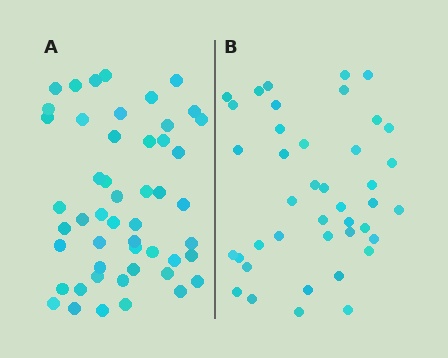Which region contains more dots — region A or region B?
Region A (the left region) has more dots.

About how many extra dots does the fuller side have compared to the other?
Region A has roughly 8 or so more dots than region B.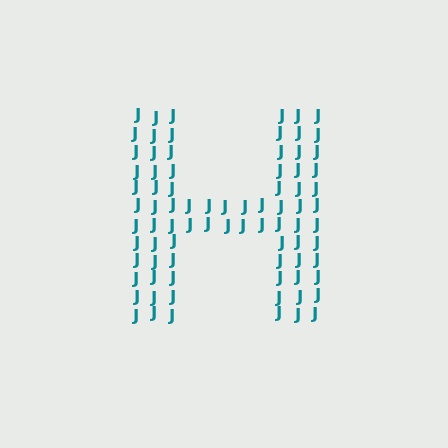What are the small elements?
The small elements are letter J's.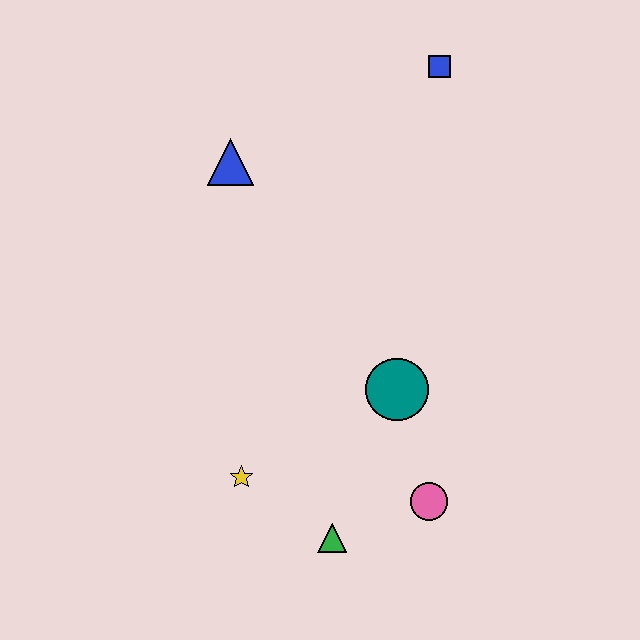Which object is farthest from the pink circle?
The blue square is farthest from the pink circle.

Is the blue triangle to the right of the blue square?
No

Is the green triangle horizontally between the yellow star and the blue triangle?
No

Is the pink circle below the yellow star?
Yes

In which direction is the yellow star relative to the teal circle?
The yellow star is to the left of the teal circle.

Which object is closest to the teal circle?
The pink circle is closest to the teal circle.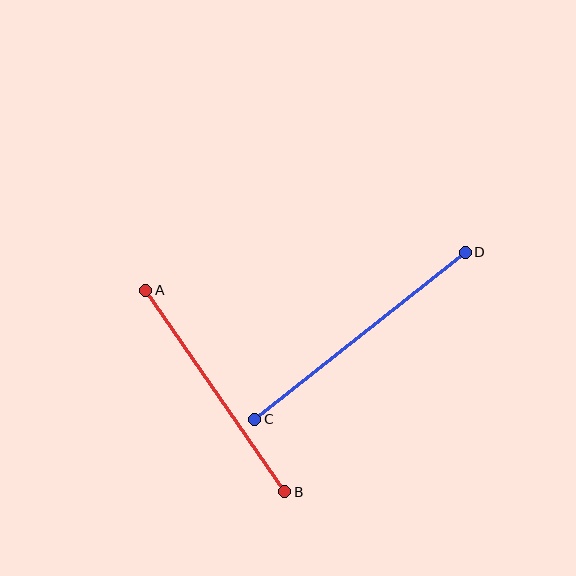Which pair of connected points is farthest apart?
Points C and D are farthest apart.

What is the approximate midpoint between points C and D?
The midpoint is at approximately (360, 336) pixels.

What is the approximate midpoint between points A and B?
The midpoint is at approximately (215, 391) pixels.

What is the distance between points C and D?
The distance is approximately 269 pixels.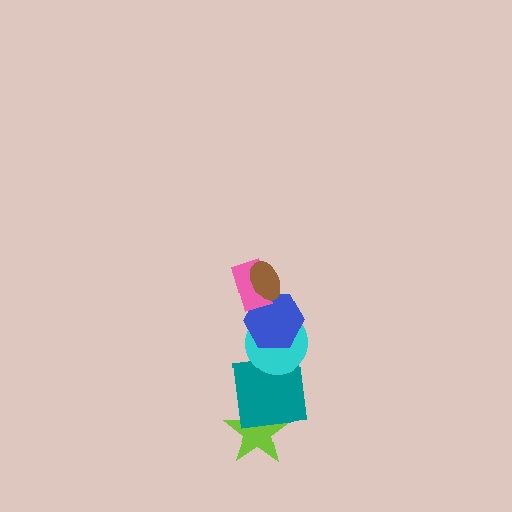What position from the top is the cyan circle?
The cyan circle is 4th from the top.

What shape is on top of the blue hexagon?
The pink rectangle is on top of the blue hexagon.